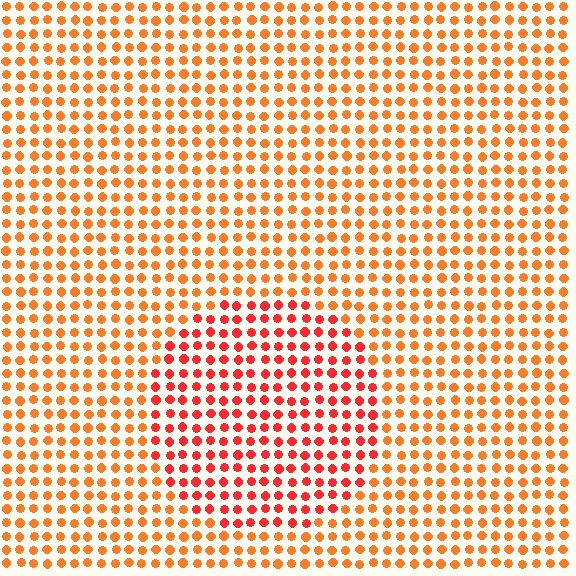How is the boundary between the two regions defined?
The boundary is defined purely by a slight shift in hue (about 27 degrees). Spacing, size, and orientation are identical on both sides.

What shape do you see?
I see a circle.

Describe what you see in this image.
The image is filled with small orange elements in a uniform arrangement. A circle-shaped region is visible where the elements are tinted to a slightly different hue, forming a subtle color boundary.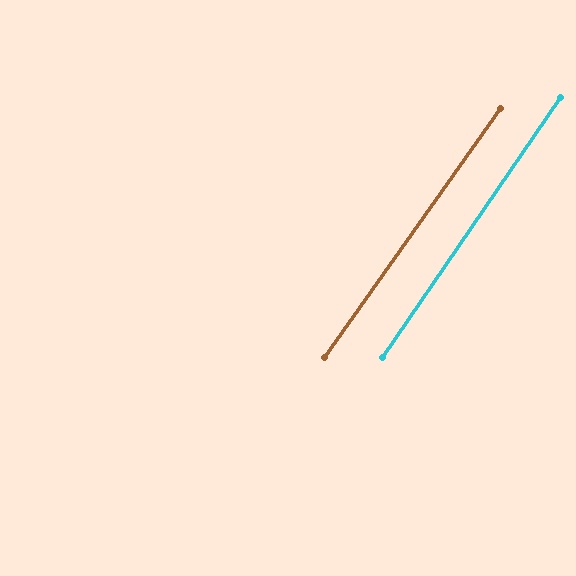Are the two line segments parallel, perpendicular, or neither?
Parallel — their directions differ by only 0.9°.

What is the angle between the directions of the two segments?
Approximately 1 degree.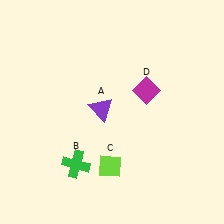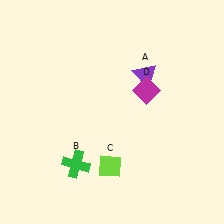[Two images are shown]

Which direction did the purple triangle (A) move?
The purple triangle (A) moved right.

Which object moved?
The purple triangle (A) moved right.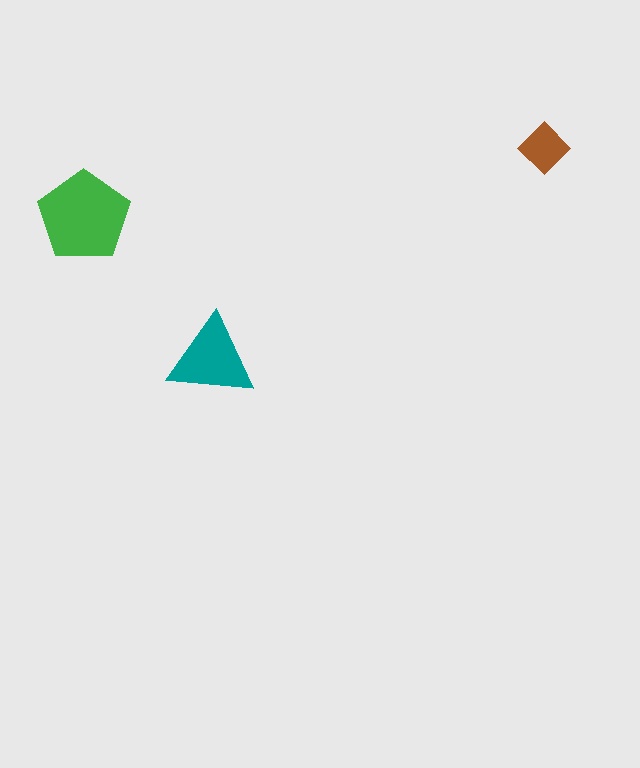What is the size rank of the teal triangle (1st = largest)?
2nd.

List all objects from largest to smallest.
The green pentagon, the teal triangle, the brown diamond.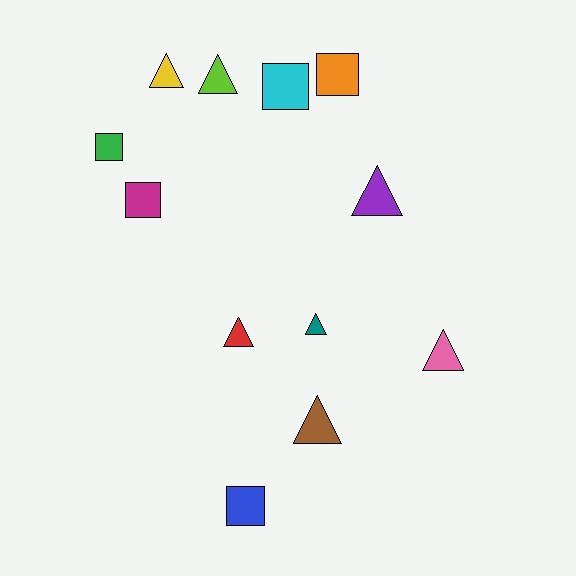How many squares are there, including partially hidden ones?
There are 5 squares.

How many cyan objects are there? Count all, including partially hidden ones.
There is 1 cyan object.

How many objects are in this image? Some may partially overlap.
There are 12 objects.